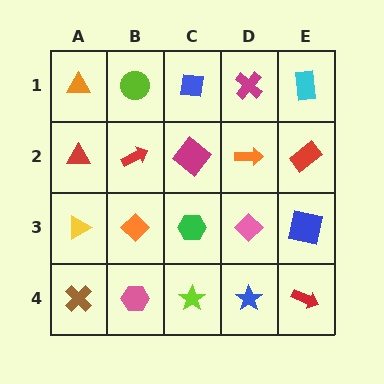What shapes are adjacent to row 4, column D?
A pink diamond (row 3, column D), a lime star (row 4, column C), a red arrow (row 4, column E).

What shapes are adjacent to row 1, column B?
A red arrow (row 2, column B), an orange triangle (row 1, column A), a blue square (row 1, column C).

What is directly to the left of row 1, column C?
A lime circle.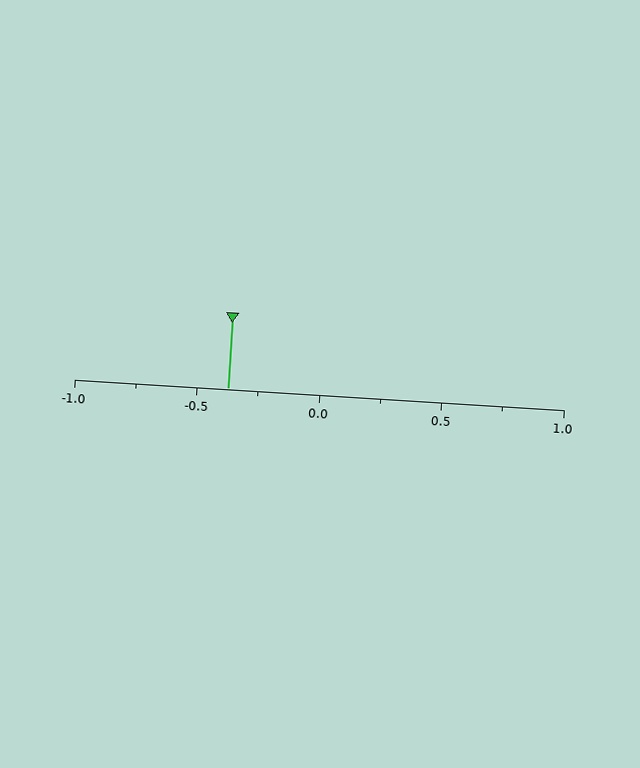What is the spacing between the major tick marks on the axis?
The major ticks are spaced 0.5 apart.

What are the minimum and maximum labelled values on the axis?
The axis runs from -1.0 to 1.0.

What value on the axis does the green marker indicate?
The marker indicates approximately -0.38.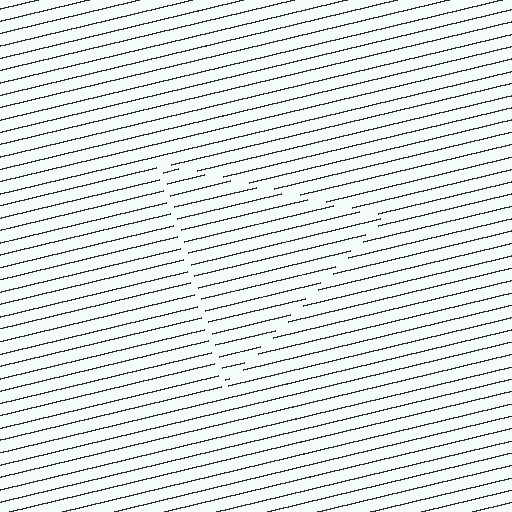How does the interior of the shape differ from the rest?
The interior of the shape contains the same grating, shifted by half a period — the contour is defined by the phase discontinuity where line-ends from the inner and outer gratings abut.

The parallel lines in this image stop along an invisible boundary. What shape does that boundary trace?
An illusory triangle. The interior of the shape contains the same grating, shifted by half a period — the contour is defined by the phase discontinuity where line-ends from the inner and outer gratings abut.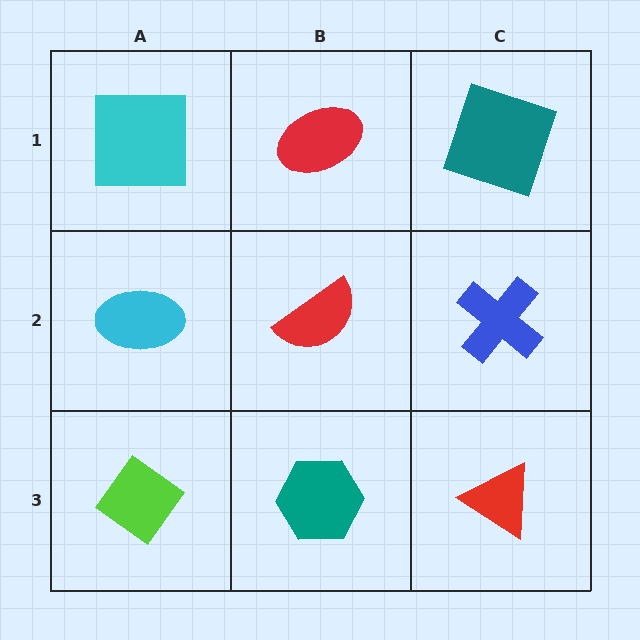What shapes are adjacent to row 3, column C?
A blue cross (row 2, column C), a teal hexagon (row 3, column B).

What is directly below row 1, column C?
A blue cross.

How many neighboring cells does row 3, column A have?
2.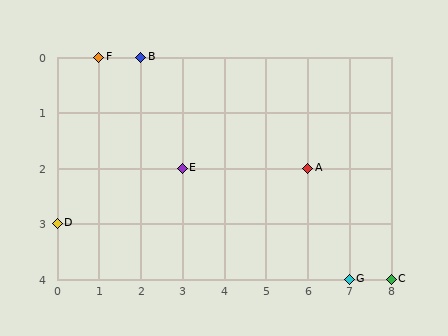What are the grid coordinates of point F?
Point F is at grid coordinates (1, 0).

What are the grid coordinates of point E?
Point E is at grid coordinates (3, 2).